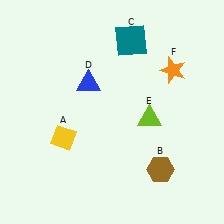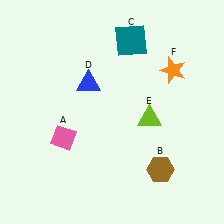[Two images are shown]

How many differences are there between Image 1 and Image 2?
There is 1 difference between the two images.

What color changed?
The diamond (A) changed from yellow in Image 1 to pink in Image 2.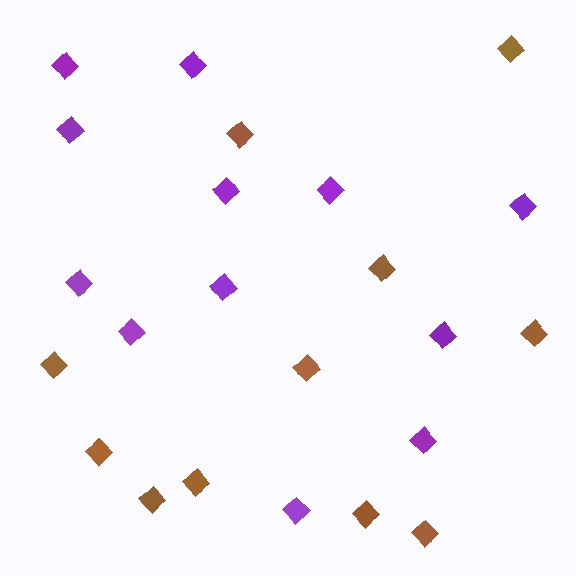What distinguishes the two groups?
There are 2 groups: one group of purple diamonds (12) and one group of brown diamonds (11).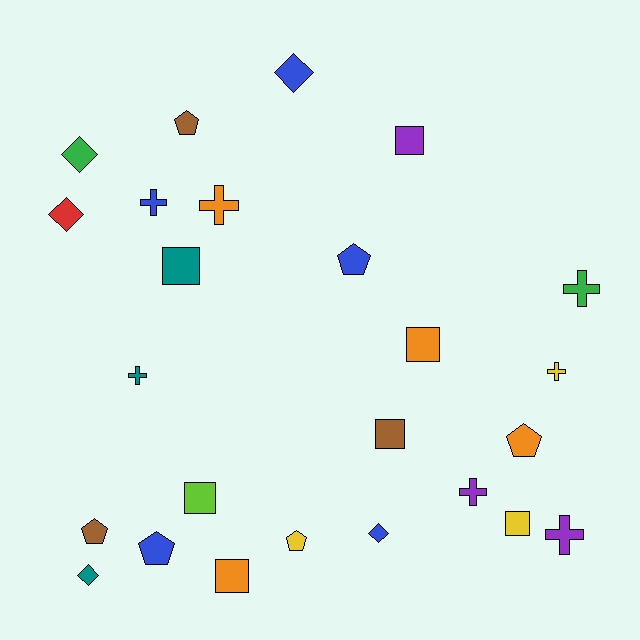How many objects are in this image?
There are 25 objects.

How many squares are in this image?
There are 7 squares.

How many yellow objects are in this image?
There are 3 yellow objects.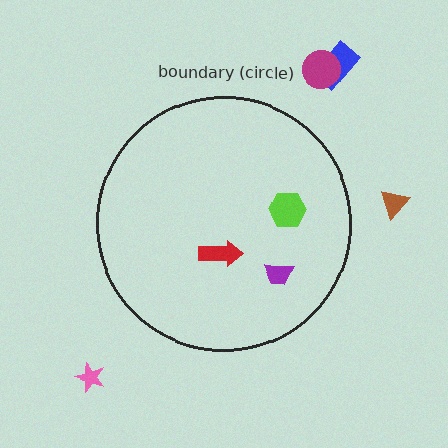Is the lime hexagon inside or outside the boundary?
Inside.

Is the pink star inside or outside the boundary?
Outside.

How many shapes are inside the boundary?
3 inside, 4 outside.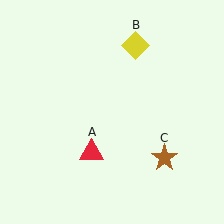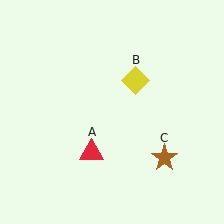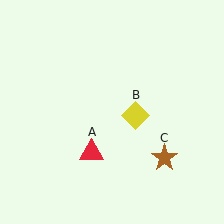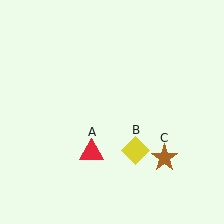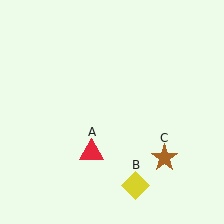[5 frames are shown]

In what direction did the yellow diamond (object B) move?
The yellow diamond (object B) moved down.